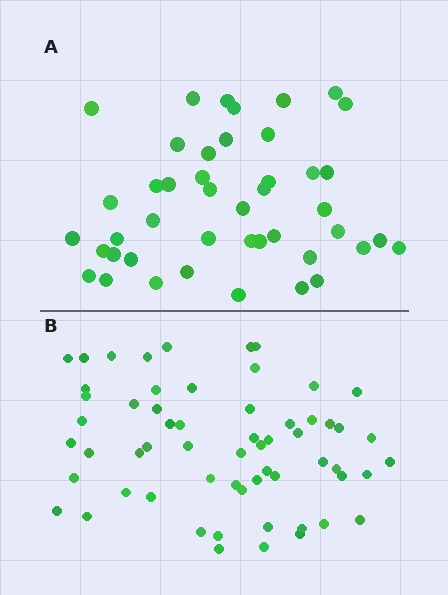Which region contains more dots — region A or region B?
Region B (the bottom region) has more dots.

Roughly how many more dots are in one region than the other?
Region B has approximately 15 more dots than region A.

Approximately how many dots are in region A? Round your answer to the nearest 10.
About 40 dots. (The exact count is 44, which rounds to 40.)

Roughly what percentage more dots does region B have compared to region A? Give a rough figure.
About 35% more.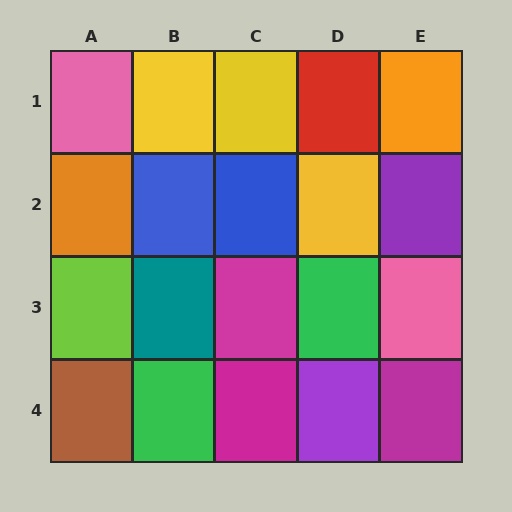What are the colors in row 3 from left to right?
Lime, teal, magenta, green, pink.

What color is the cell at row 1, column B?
Yellow.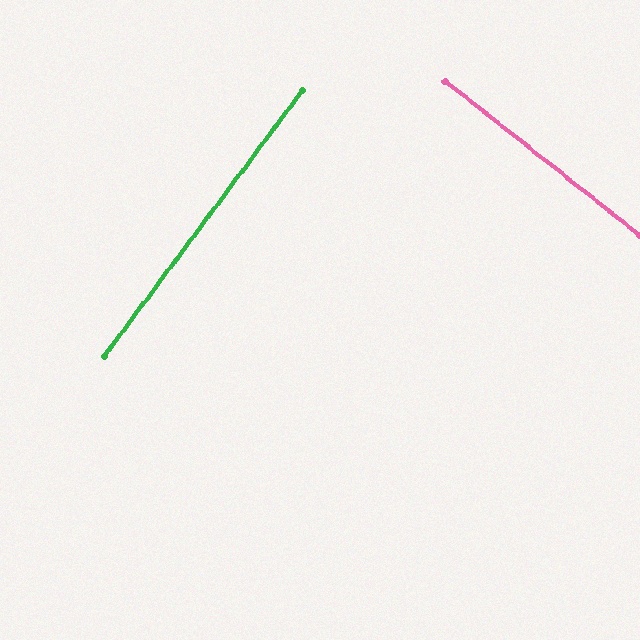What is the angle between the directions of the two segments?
Approximately 88 degrees.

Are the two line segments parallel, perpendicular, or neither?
Perpendicular — they meet at approximately 88°.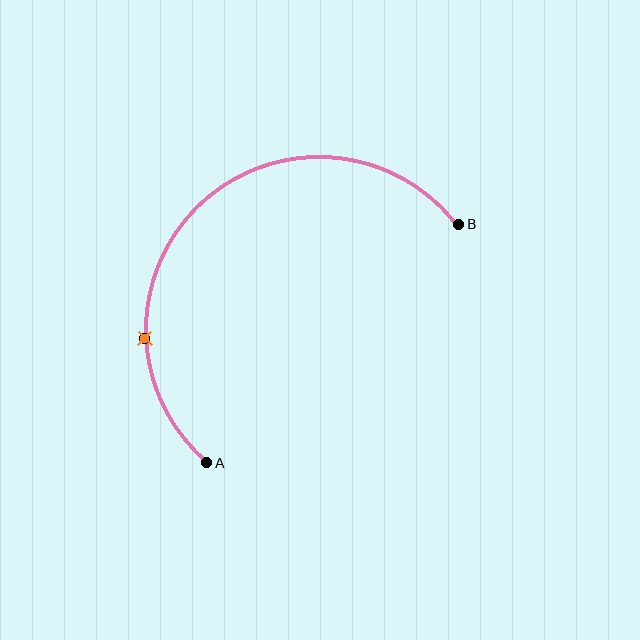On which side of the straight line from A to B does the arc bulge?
The arc bulges above and to the left of the straight line connecting A and B.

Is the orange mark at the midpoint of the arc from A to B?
No. The orange mark lies on the arc but is closer to endpoint A. The arc midpoint would be at the point on the curve equidistant along the arc from both A and B.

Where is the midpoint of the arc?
The arc midpoint is the point on the curve farthest from the straight line joining A and B. It sits above and to the left of that line.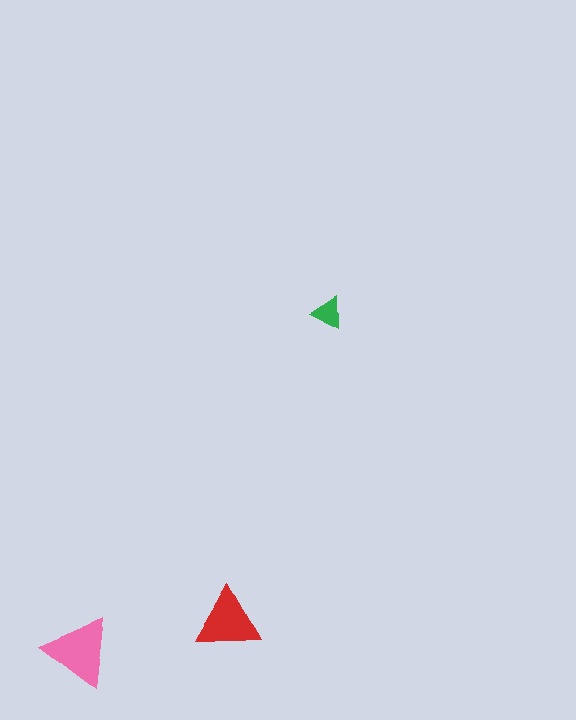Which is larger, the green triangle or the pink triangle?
The pink one.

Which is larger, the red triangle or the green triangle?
The red one.